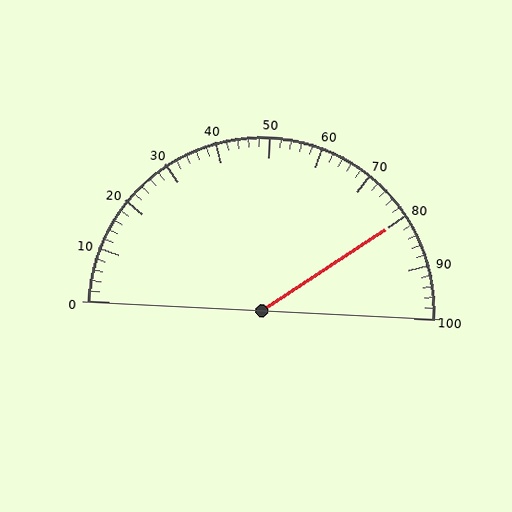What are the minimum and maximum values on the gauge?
The gauge ranges from 0 to 100.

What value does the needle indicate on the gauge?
The needle indicates approximately 80.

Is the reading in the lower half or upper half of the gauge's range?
The reading is in the upper half of the range (0 to 100).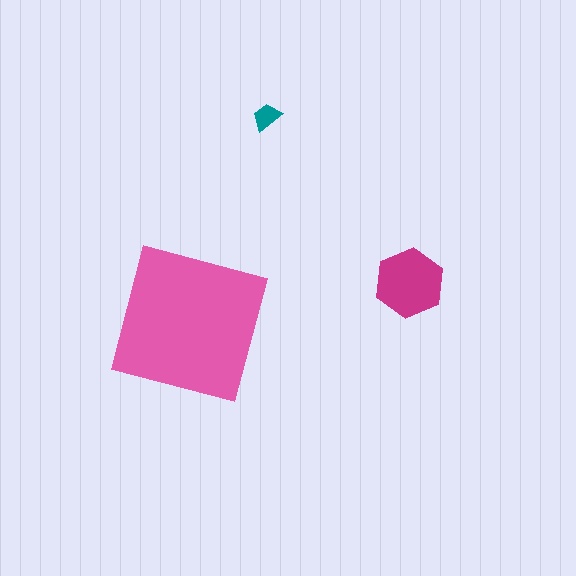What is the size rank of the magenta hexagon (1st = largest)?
2nd.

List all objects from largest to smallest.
The pink square, the magenta hexagon, the teal trapezoid.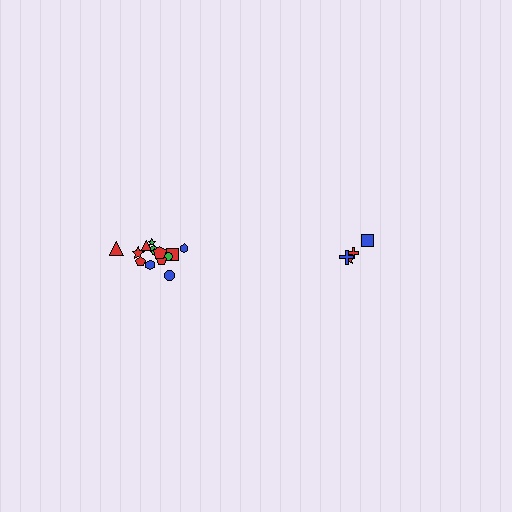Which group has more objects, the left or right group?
The left group.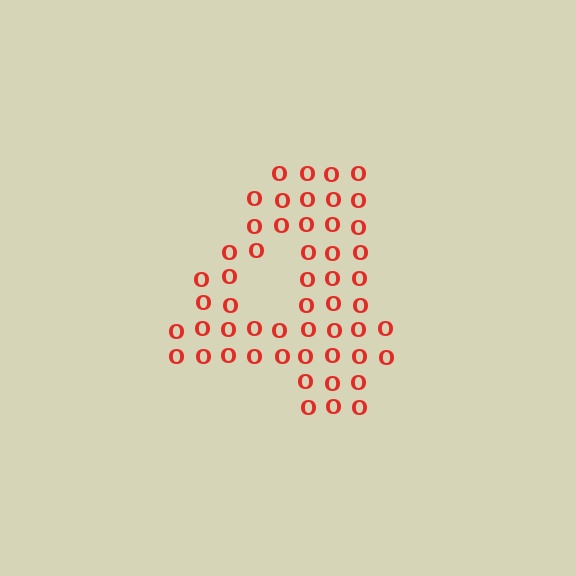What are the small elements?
The small elements are letter O's.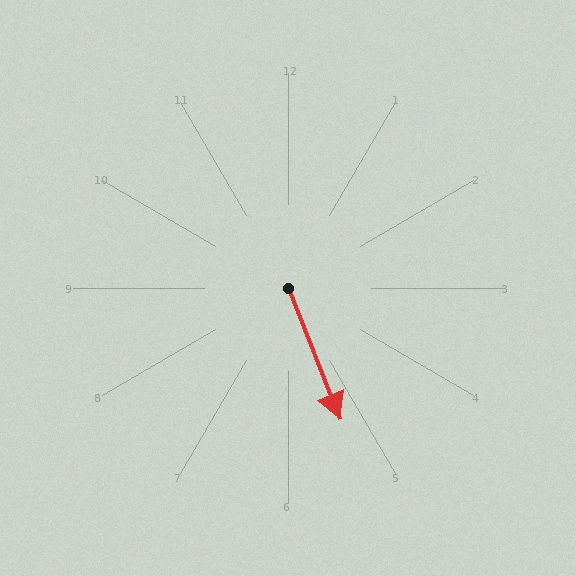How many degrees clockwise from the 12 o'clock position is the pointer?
Approximately 158 degrees.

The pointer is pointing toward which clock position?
Roughly 5 o'clock.